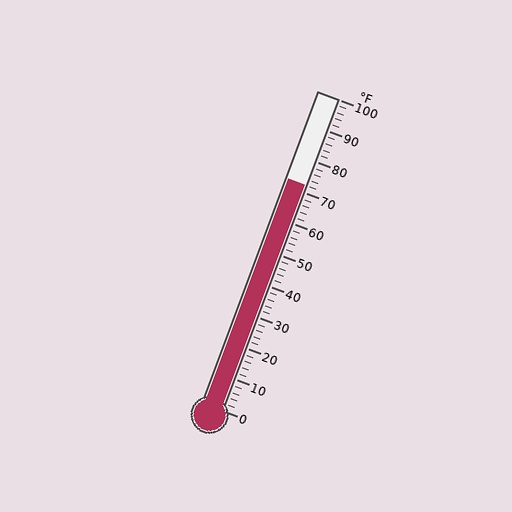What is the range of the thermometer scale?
The thermometer scale ranges from 0°F to 100°F.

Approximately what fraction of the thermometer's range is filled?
The thermometer is filled to approximately 70% of its range.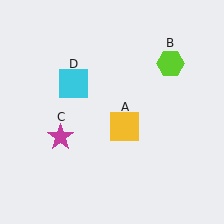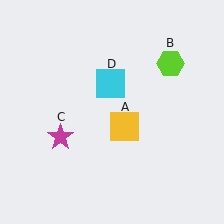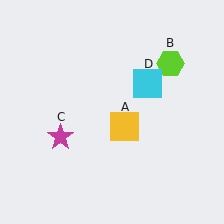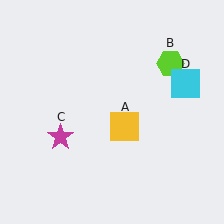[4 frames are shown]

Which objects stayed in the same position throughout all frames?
Yellow square (object A) and lime hexagon (object B) and magenta star (object C) remained stationary.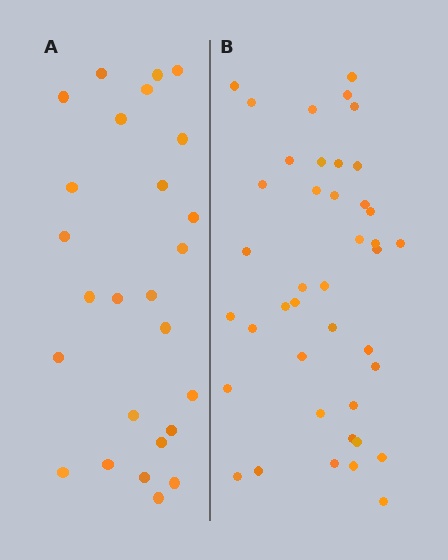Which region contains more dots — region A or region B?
Region B (the right region) has more dots.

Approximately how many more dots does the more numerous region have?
Region B has approximately 15 more dots than region A.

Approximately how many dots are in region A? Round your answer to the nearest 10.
About 30 dots. (The exact count is 26, which rounds to 30.)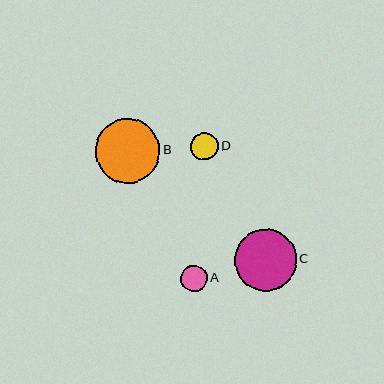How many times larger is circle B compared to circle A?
Circle B is approximately 2.5 times the size of circle A.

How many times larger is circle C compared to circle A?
Circle C is approximately 2.4 times the size of circle A.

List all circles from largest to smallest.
From largest to smallest: B, C, D, A.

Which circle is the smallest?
Circle A is the smallest with a size of approximately 26 pixels.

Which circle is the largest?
Circle B is the largest with a size of approximately 65 pixels.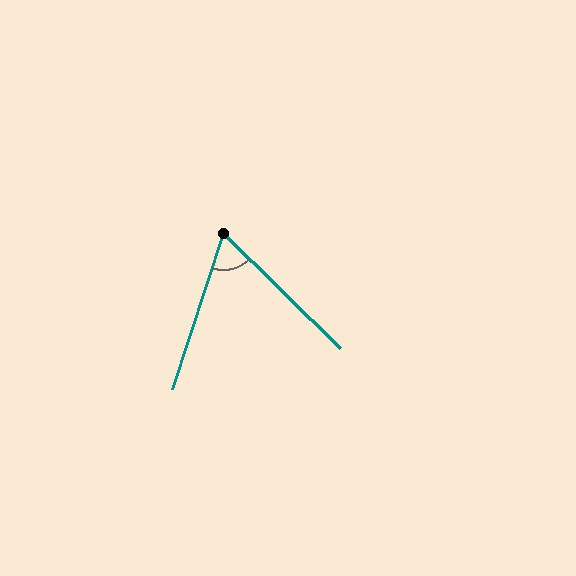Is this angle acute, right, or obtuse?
It is acute.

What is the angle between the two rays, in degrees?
Approximately 64 degrees.